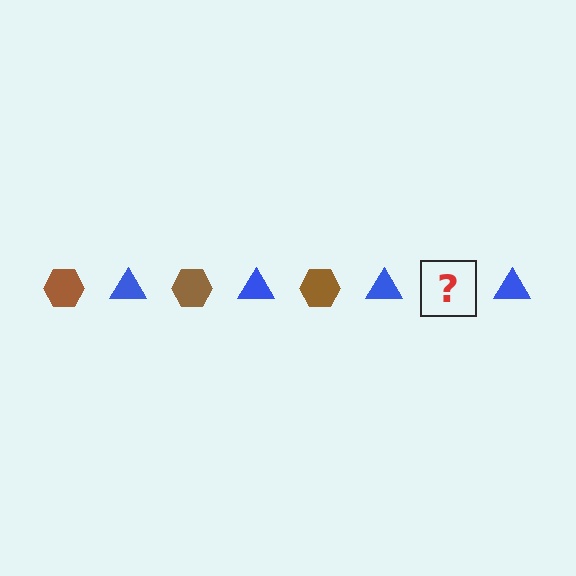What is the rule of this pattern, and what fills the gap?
The rule is that the pattern alternates between brown hexagon and blue triangle. The gap should be filled with a brown hexagon.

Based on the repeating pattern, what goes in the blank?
The blank should be a brown hexagon.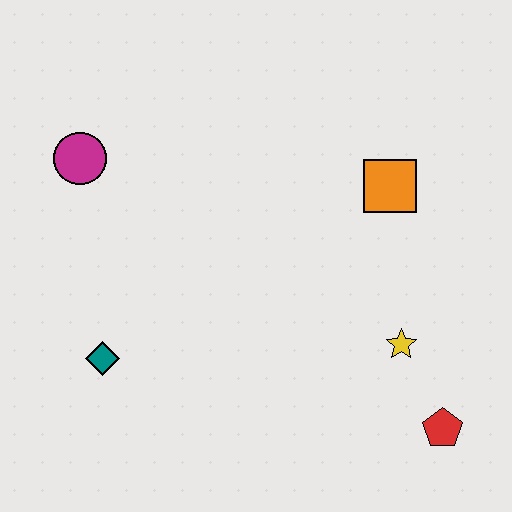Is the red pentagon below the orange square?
Yes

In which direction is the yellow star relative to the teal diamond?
The yellow star is to the right of the teal diamond.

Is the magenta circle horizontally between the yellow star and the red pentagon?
No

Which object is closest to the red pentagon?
The yellow star is closest to the red pentagon.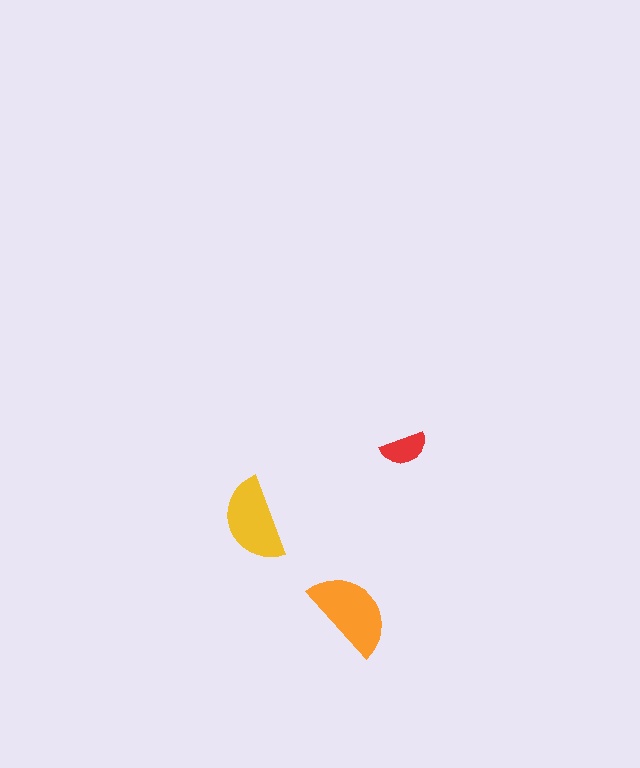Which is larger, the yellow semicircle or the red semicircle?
The yellow one.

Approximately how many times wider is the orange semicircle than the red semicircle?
About 2 times wider.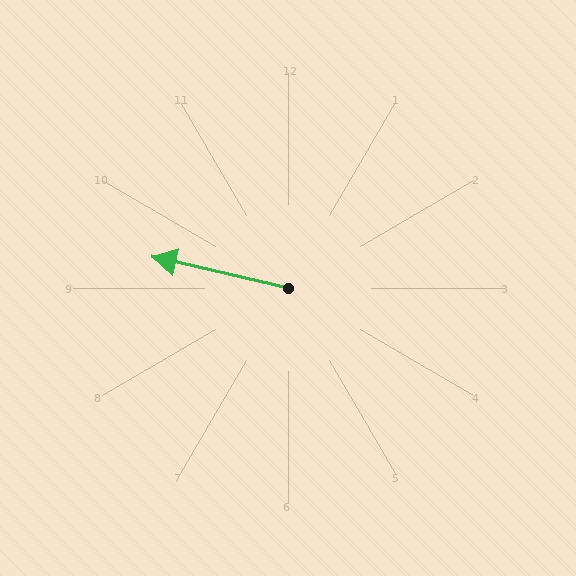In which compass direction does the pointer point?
West.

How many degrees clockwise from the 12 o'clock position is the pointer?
Approximately 283 degrees.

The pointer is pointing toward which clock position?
Roughly 9 o'clock.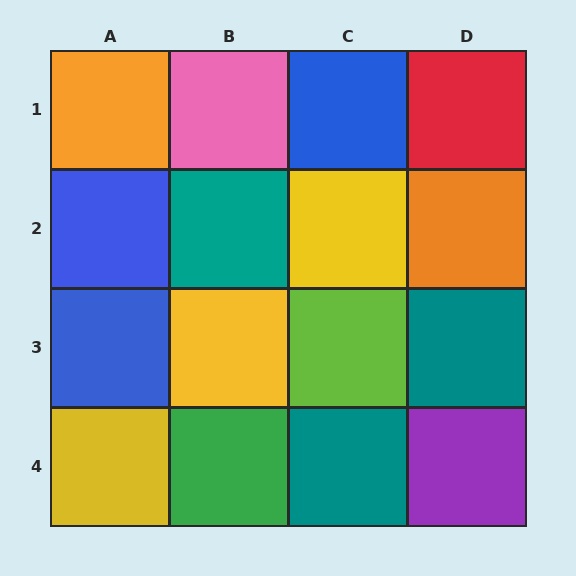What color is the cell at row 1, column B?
Pink.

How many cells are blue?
3 cells are blue.